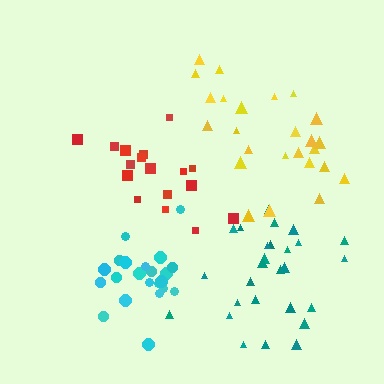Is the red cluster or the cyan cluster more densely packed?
Cyan.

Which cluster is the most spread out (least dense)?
Red.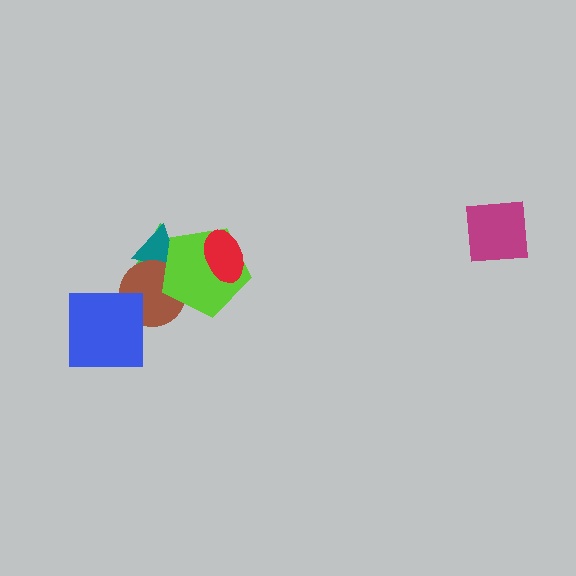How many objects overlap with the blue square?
1 object overlaps with the blue square.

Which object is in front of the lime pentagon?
The red ellipse is in front of the lime pentagon.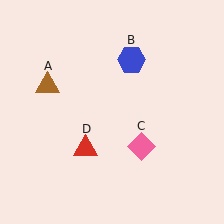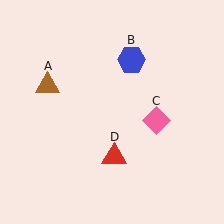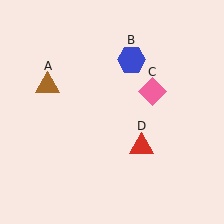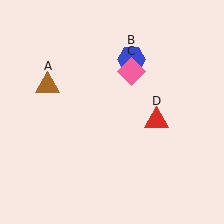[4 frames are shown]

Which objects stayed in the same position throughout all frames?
Brown triangle (object A) and blue hexagon (object B) remained stationary.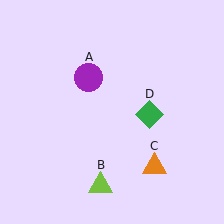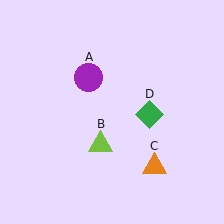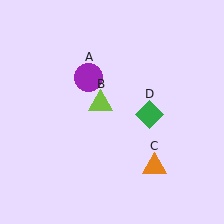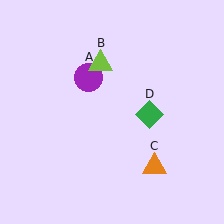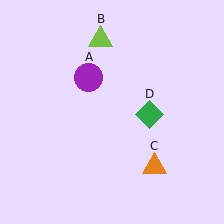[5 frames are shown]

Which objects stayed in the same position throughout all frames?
Purple circle (object A) and orange triangle (object C) and green diamond (object D) remained stationary.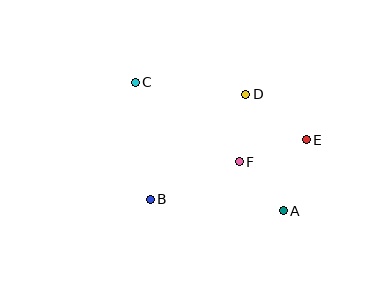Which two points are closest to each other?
Points A and F are closest to each other.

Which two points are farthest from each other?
Points A and C are farthest from each other.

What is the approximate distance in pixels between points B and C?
The distance between B and C is approximately 118 pixels.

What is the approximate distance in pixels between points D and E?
The distance between D and E is approximately 76 pixels.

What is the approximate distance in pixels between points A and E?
The distance between A and E is approximately 75 pixels.